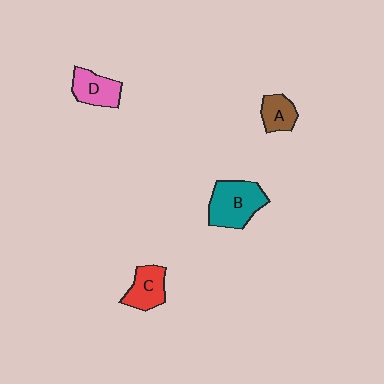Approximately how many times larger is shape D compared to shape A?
Approximately 1.3 times.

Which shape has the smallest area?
Shape A (brown).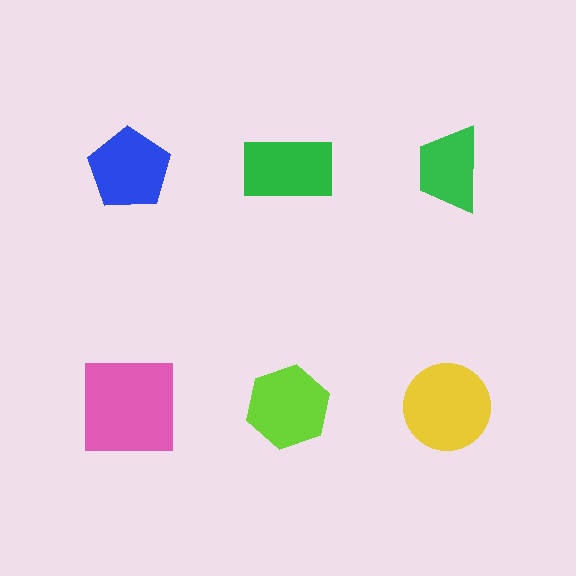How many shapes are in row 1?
3 shapes.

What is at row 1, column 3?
A green trapezoid.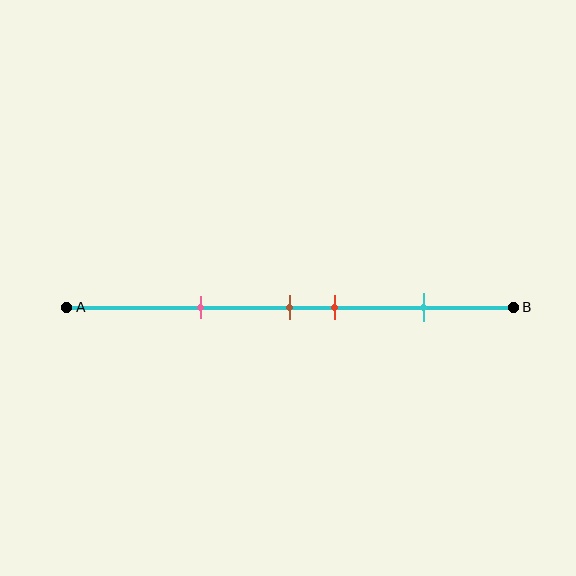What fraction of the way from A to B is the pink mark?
The pink mark is approximately 30% (0.3) of the way from A to B.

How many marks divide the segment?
There are 4 marks dividing the segment.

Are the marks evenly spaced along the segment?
No, the marks are not evenly spaced.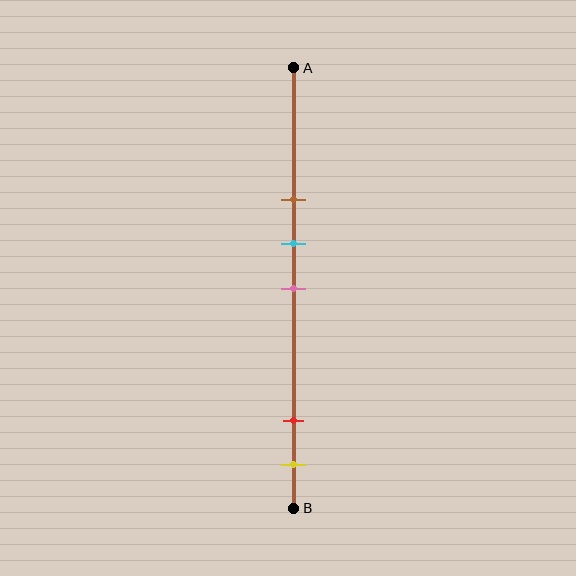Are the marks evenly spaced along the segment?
No, the marks are not evenly spaced.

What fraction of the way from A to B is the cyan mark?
The cyan mark is approximately 40% (0.4) of the way from A to B.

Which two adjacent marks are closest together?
The cyan and pink marks are the closest adjacent pair.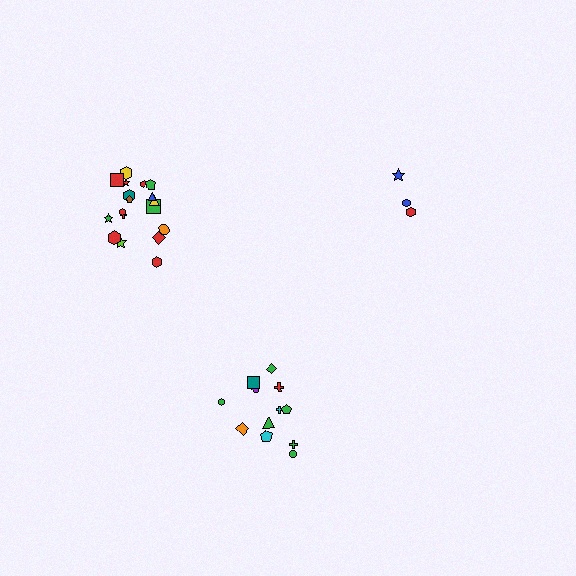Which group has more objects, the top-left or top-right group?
The top-left group.